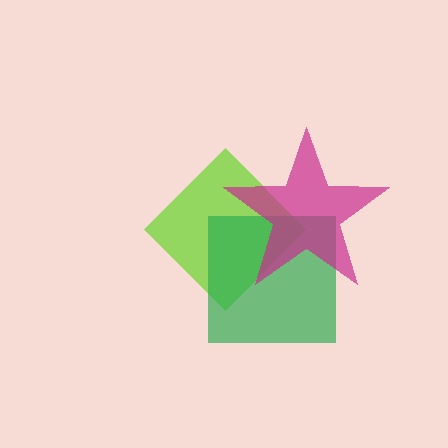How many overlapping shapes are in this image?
There are 3 overlapping shapes in the image.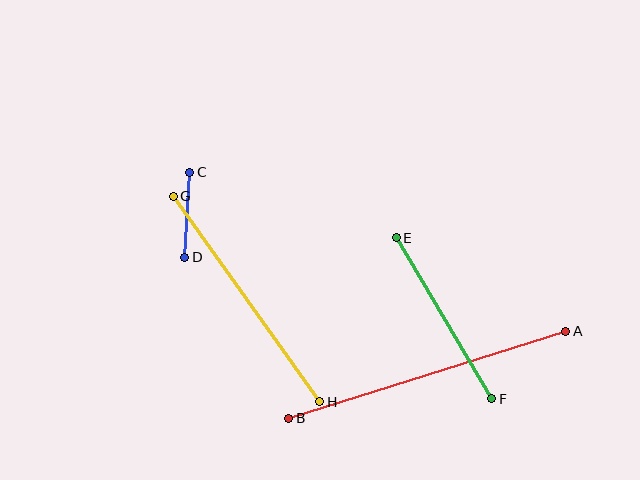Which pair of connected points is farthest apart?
Points A and B are farthest apart.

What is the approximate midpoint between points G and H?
The midpoint is at approximately (247, 299) pixels.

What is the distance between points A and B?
The distance is approximately 290 pixels.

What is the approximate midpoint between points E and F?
The midpoint is at approximately (444, 318) pixels.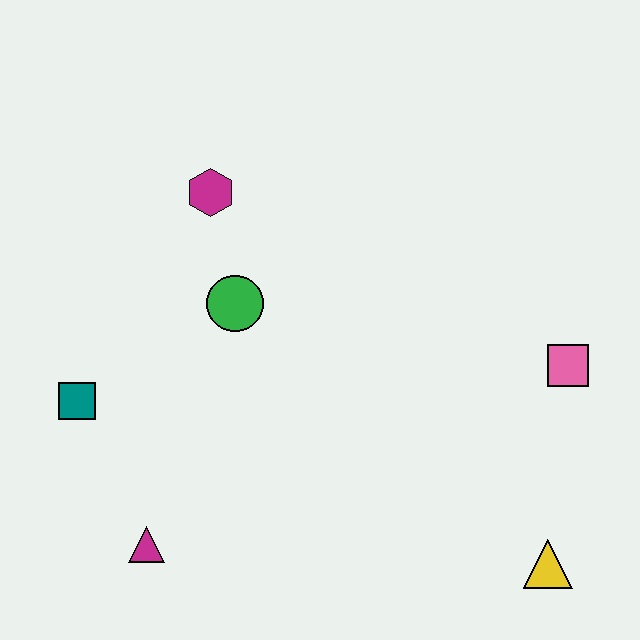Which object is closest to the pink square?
The yellow triangle is closest to the pink square.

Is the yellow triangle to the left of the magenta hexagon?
No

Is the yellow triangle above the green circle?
No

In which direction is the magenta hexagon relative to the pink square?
The magenta hexagon is to the left of the pink square.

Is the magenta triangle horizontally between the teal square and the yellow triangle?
Yes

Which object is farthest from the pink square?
The teal square is farthest from the pink square.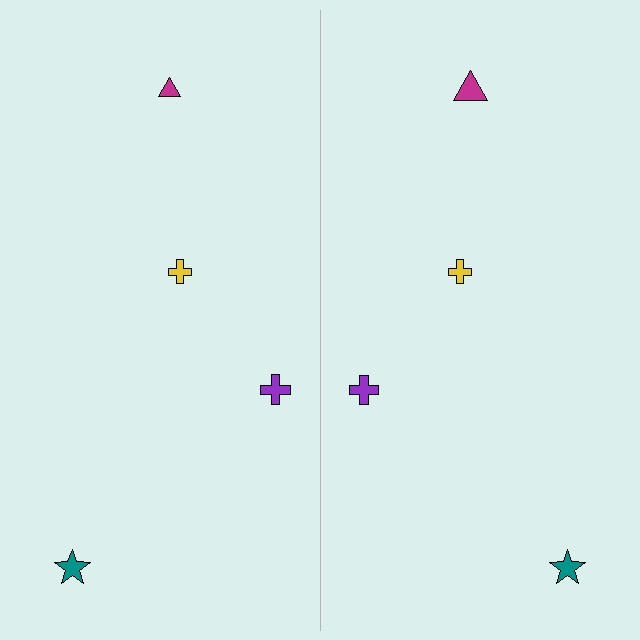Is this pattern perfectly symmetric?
No, the pattern is not perfectly symmetric. The magenta triangle on the right side has a different size than its mirror counterpart.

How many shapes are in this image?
There are 8 shapes in this image.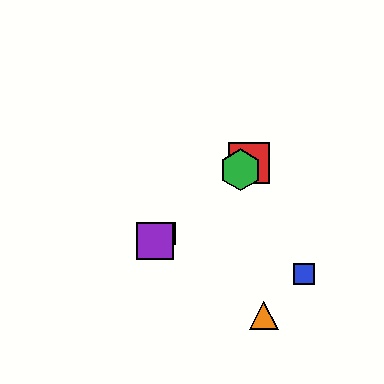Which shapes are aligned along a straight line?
The red square, the green hexagon, the yellow square, the purple square are aligned along a straight line.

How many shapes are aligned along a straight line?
4 shapes (the red square, the green hexagon, the yellow square, the purple square) are aligned along a straight line.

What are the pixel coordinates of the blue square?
The blue square is at (304, 274).